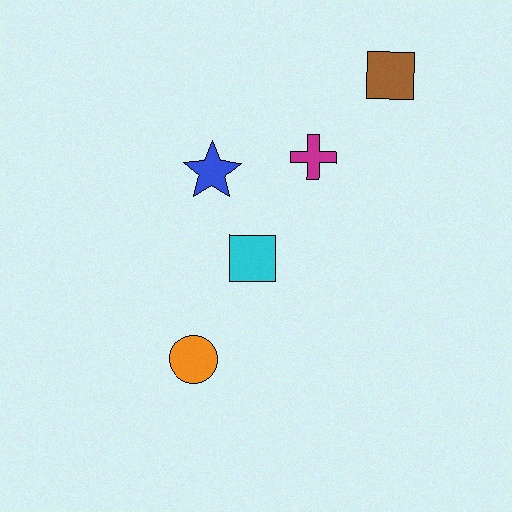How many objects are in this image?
There are 5 objects.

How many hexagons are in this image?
There are no hexagons.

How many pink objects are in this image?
There are no pink objects.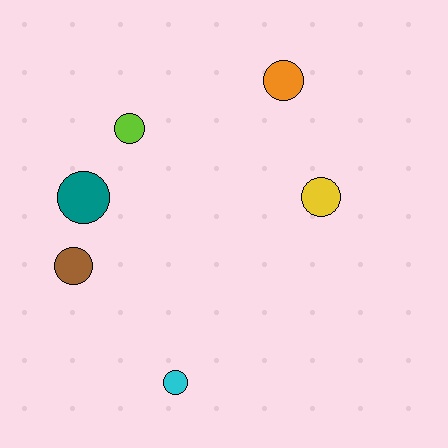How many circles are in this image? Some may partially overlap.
There are 6 circles.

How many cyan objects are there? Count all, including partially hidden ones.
There is 1 cyan object.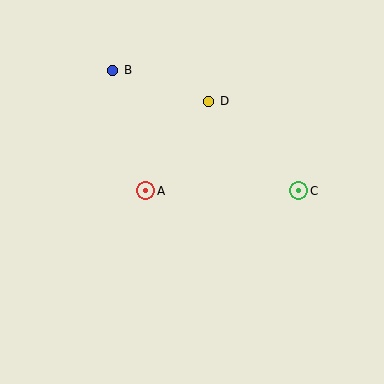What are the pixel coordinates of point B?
Point B is at (113, 70).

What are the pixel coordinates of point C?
Point C is at (299, 191).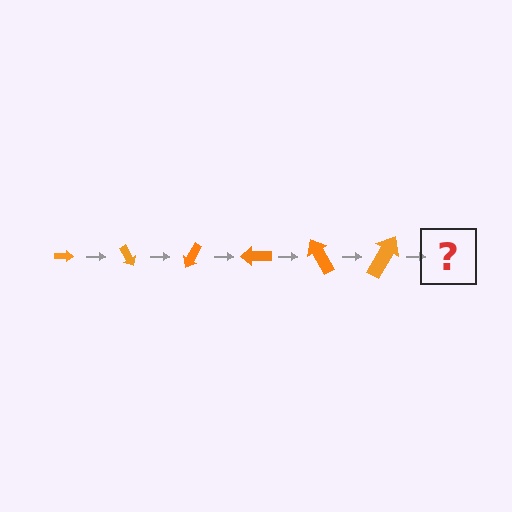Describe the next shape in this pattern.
It should be an arrow, larger than the previous one and rotated 360 degrees from the start.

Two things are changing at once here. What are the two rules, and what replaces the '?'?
The two rules are that the arrow grows larger each step and it rotates 60 degrees each step. The '?' should be an arrow, larger than the previous one and rotated 360 degrees from the start.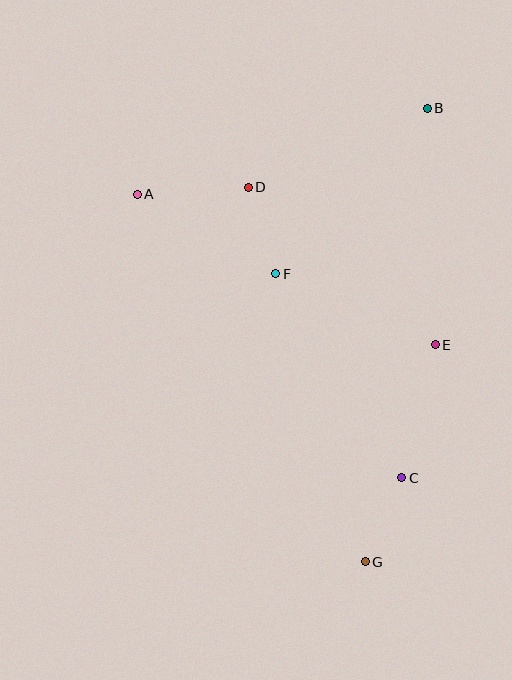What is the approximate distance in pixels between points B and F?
The distance between B and F is approximately 225 pixels.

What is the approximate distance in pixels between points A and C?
The distance between A and C is approximately 387 pixels.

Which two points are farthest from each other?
Points B and G are farthest from each other.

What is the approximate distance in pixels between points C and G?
The distance between C and G is approximately 92 pixels.